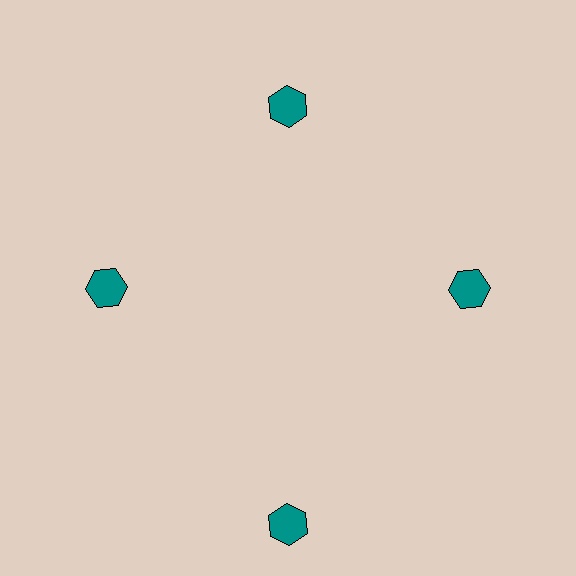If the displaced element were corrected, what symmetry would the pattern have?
It would have 4-fold rotational symmetry — the pattern would map onto itself every 90 degrees.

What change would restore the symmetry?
The symmetry would be restored by moving it inward, back onto the ring so that all 4 hexagons sit at equal angles and equal distance from the center.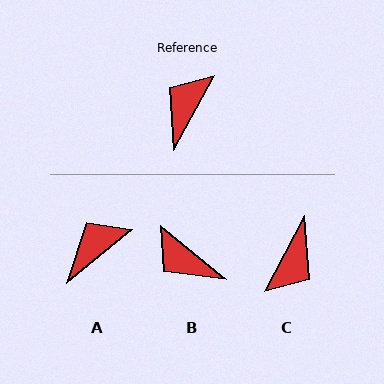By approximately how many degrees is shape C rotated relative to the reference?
Approximately 179 degrees clockwise.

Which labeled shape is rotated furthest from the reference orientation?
C, about 179 degrees away.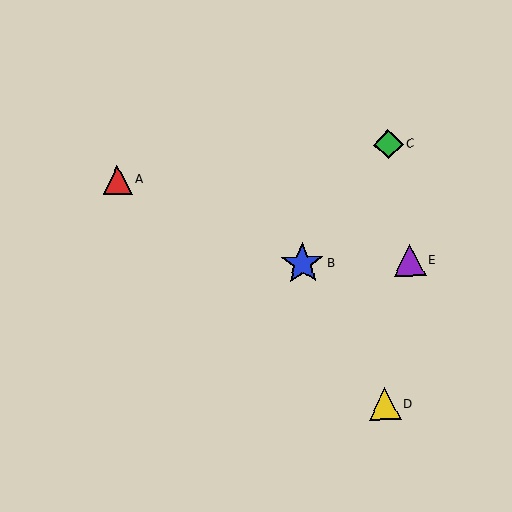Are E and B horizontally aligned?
Yes, both are at y≈260.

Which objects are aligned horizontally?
Objects B, E are aligned horizontally.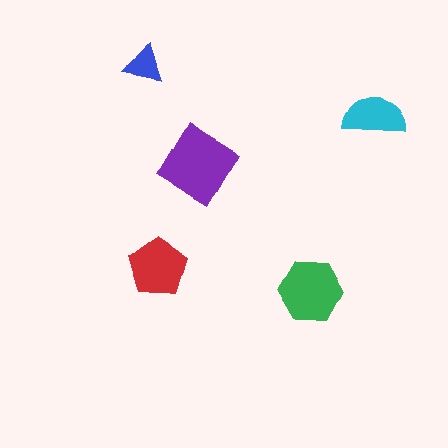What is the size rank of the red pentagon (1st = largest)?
3rd.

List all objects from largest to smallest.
The purple diamond, the green hexagon, the red pentagon, the cyan semicircle, the blue triangle.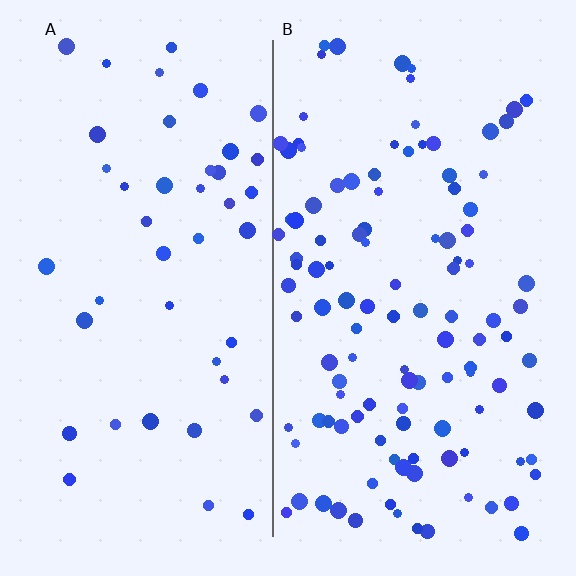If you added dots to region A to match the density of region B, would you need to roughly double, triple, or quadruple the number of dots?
Approximately triple.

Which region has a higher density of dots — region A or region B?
B (the right).